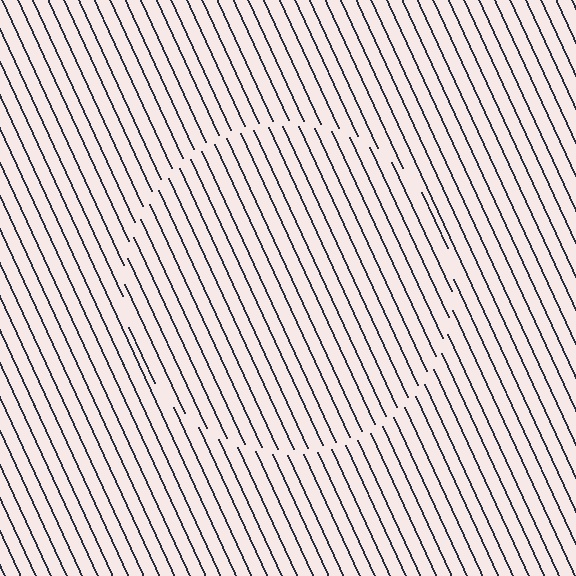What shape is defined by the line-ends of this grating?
An illusory circle. The interior of the shape contains the same grating, shifted by half a period — the contour is defined by the phase discontinuity where line-ends from the inner and outer gratings abut.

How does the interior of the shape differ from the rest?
The interior of the shape contains the same grating, shifted by half a period — the contour is defined by the phase discontinuity where line-ends from the inner and outer gratings abut.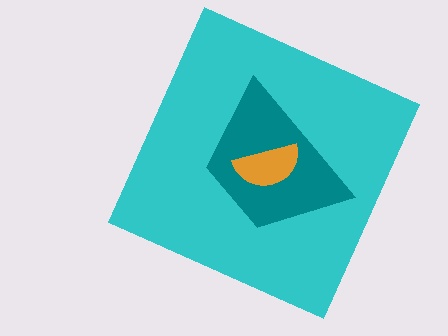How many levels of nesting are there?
3.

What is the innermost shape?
The orange semicircle.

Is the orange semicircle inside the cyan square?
Yes.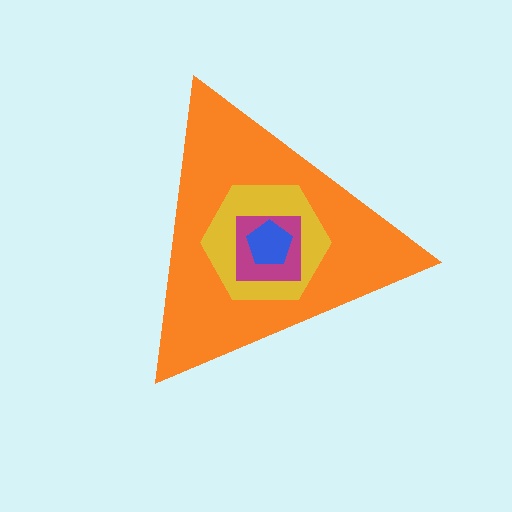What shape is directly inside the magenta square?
The blue pentagon.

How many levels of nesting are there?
4.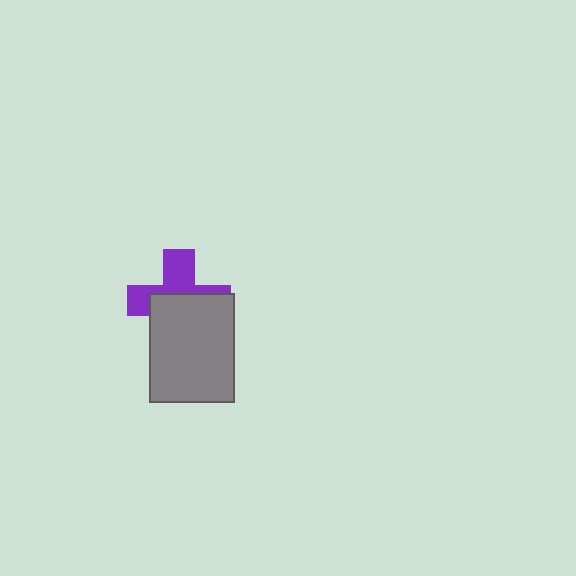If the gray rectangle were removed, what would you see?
You would see the complete purple cross.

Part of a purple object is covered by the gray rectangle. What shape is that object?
It is a cross.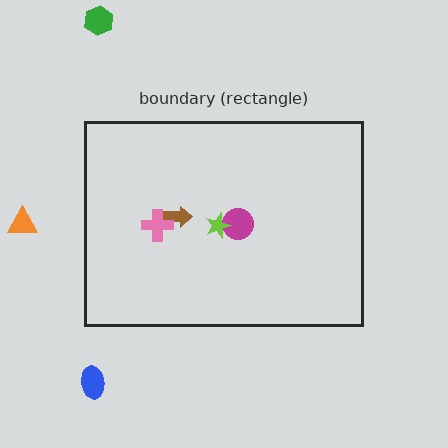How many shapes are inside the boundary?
4 inside, 3 outside.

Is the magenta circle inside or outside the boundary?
Inside.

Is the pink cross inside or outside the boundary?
Inside.